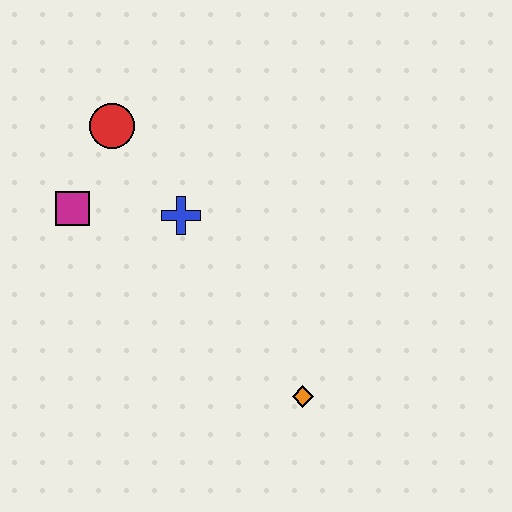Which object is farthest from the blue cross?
The orange diamond is farthest from the blue cross.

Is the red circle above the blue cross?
Yes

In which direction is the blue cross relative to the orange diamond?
The blue cross is above the orange diamond.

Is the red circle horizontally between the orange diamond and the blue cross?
No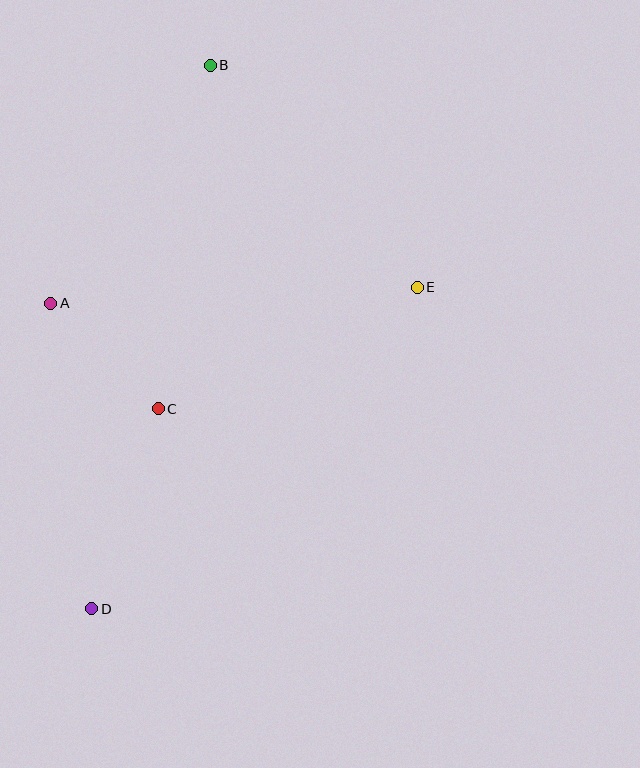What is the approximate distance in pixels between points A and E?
The distance between A and E is approximately 367 pixels.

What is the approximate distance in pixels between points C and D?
The distance between C and D is approximately 211 pixels.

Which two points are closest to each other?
Points A and C are closest to each other.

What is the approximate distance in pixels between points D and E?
The distance between D and E is approximately 458 pixels.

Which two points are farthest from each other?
Points B and D are farthest from each other.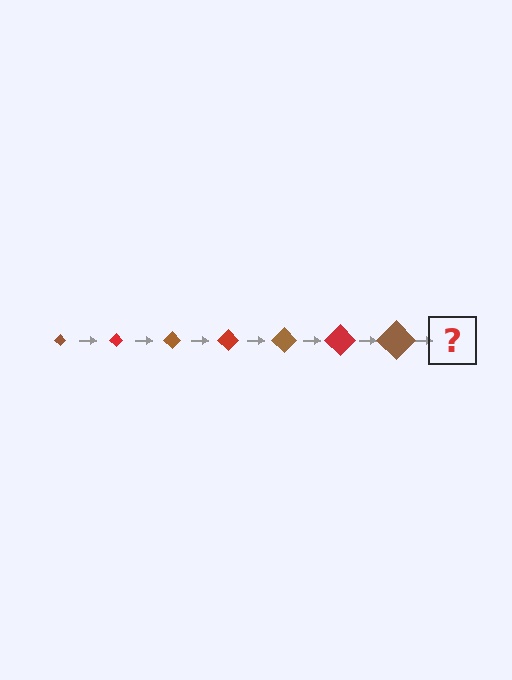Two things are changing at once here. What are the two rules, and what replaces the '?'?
The two rules are that the diamond grows larger each step and the color cycles through brown and red. The '?' should be a red diamond, larger than the previous one.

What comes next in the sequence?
The next element should be a red diamond, larger than the previous one.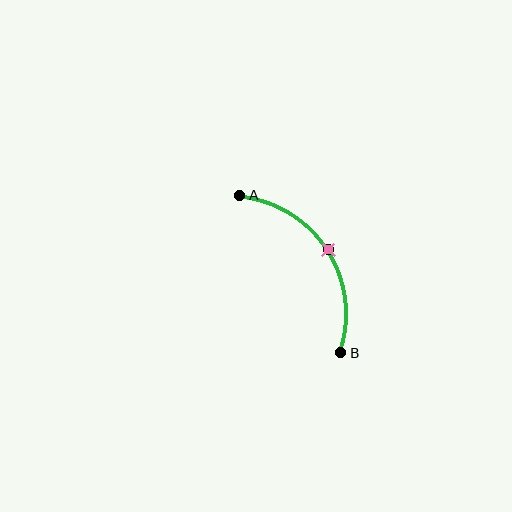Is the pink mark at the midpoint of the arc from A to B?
Yes. The pink mark lies on the arc at equal arc-length from both A and B — it is the arc midpoint.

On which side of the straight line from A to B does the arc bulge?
The arc bulges to the right of the straight line connecting A and B.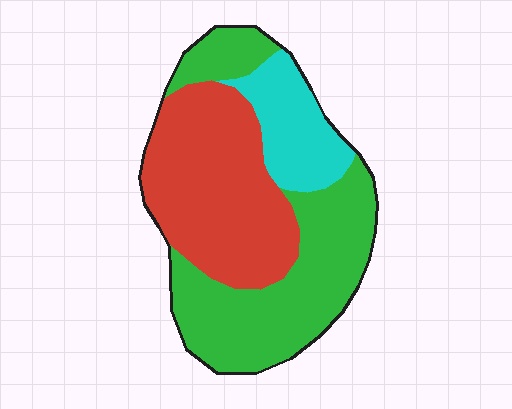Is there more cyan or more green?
Green.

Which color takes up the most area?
Green, at roughly 45%.